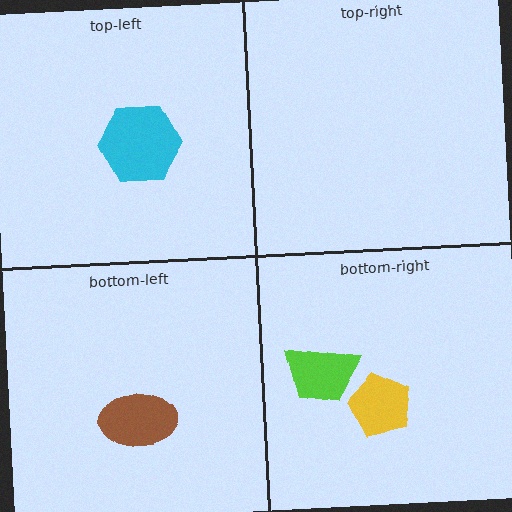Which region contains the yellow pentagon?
The bottom-right region.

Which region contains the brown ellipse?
The bottom-left region.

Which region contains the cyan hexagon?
The top-left region.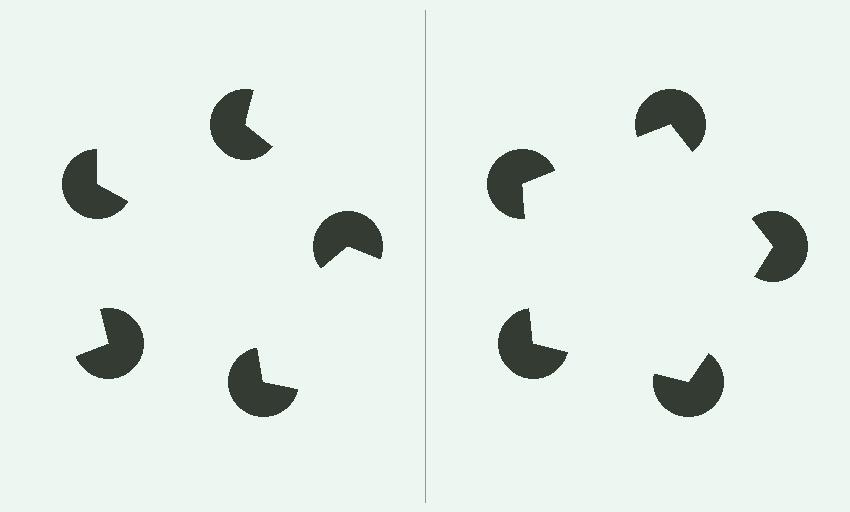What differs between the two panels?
The pac-man discs are positioned identically on both sides; only the wedge orientations differ. On the right they align to a pentagon; on the left they are misaligned.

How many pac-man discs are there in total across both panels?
10 — 5 on each side.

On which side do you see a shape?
An illusory pentagon appears on the right side. On the left side the wedge cuts are rotated, so no coherent shape forms.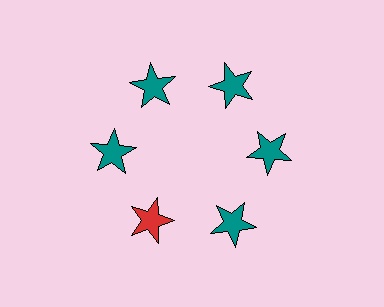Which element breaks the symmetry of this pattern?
The red star at roughly the 7 o'clock position breaks the symmetry. All other shapes are teal stars.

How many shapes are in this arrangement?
There are 6 shapes arranged in a ring pattern.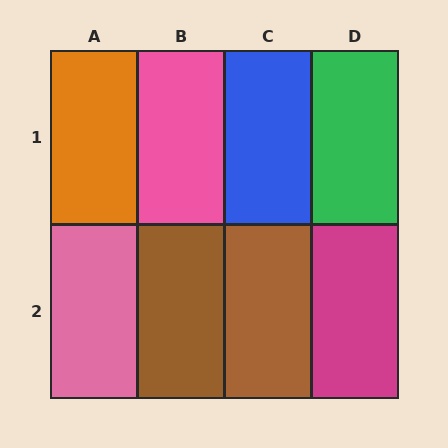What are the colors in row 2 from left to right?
Pink, brown, brown, magenta.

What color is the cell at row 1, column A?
Orange.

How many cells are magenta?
1 cell is magenta.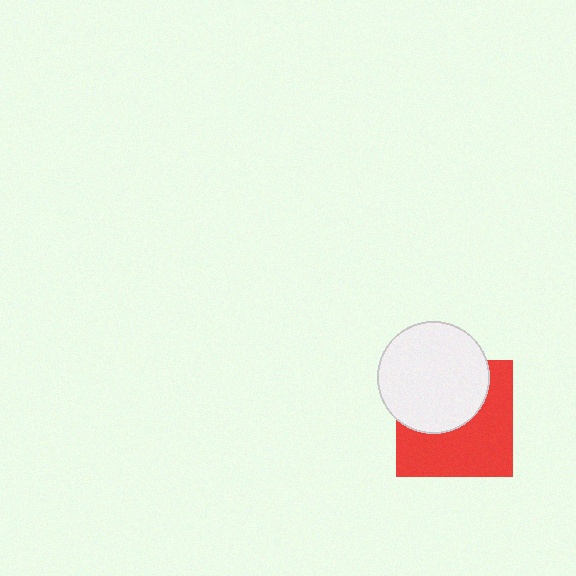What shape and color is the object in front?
The object in front is a white circle.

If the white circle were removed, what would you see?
You would see the complete red square.